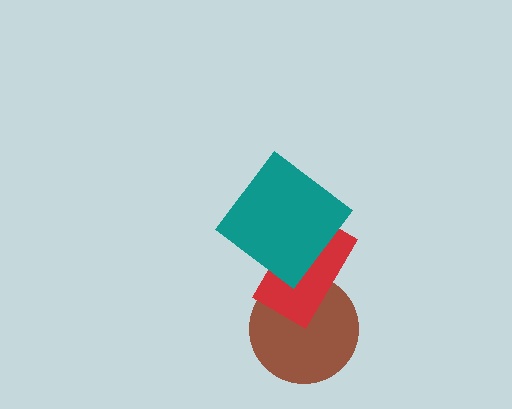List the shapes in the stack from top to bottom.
From top to bottom: the teal diamond, the red rectangle, the brown circle.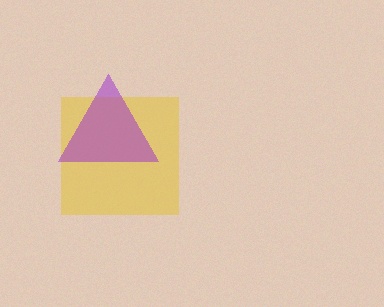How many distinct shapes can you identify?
There are 2 distinct shapes: a yellow square, a purple triangle.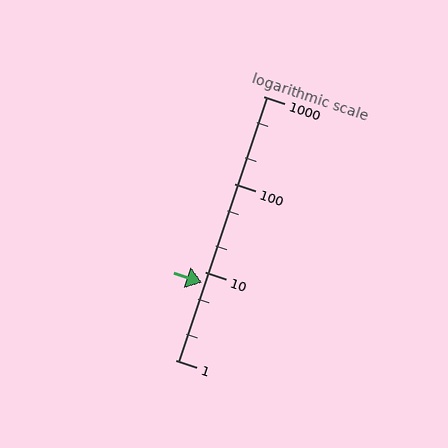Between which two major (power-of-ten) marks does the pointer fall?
The pointer is between 1 and 10.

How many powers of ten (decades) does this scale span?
The scale spans 3 decades, from 1 to 1000.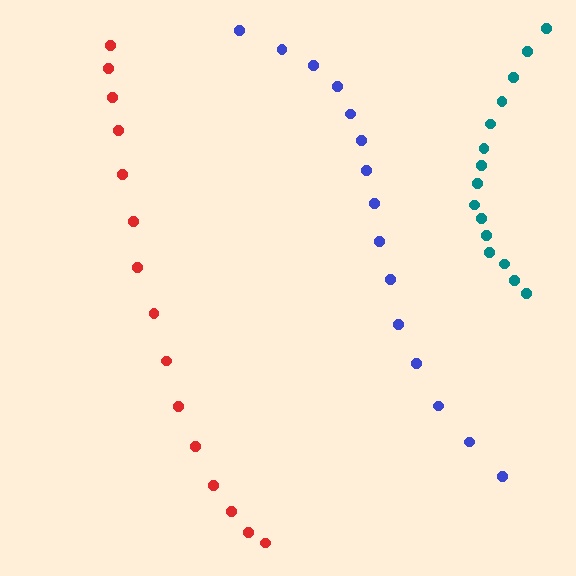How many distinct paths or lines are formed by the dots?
There are 3 distinct paths.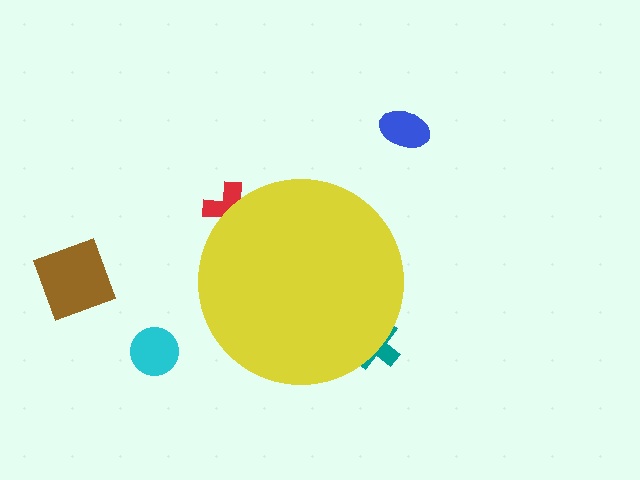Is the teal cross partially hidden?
Yes, the teal cross is partially hidden behind the yellow circle.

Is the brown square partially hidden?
No, the brown square is fully visible.